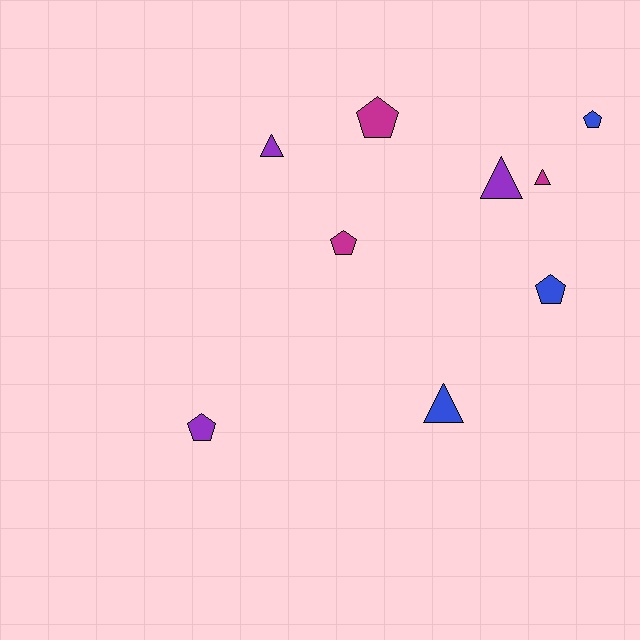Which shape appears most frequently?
Pentagon, with 5 objects.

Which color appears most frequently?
Blue, with 3 objects.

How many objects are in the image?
There are 9 objects.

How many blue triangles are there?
There is 1 blue triangle.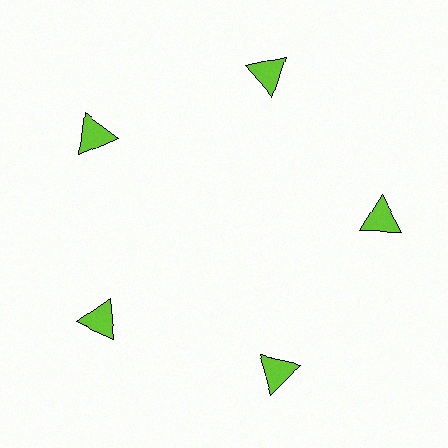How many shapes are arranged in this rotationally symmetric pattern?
There are 5 shapes, arranged in 5 groups of 1.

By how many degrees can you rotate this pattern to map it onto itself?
The pattern maps onto itself every 72 degrees of rotation.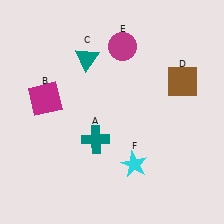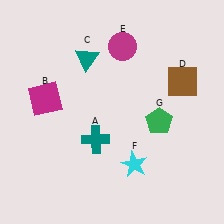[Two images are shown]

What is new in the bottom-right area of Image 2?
A green pentagon (G) was added in the bottom-right area of Image 2.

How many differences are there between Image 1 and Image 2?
There is 1 difference between the two images.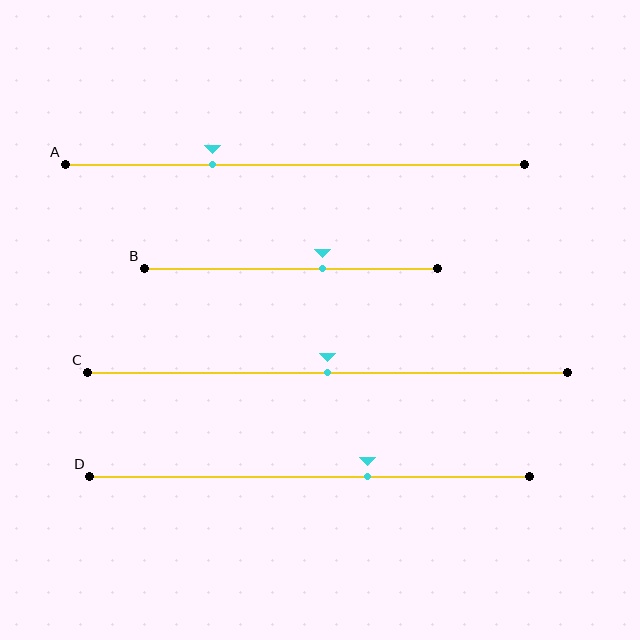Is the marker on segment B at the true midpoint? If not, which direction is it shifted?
No, the marker on segment B is shifted to the right by about 11% of the segment length.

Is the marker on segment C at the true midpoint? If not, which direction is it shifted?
Yes, the marker on segment C is at the true midpoint.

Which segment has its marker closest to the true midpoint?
Segment C has its marker closest to the true midpoint.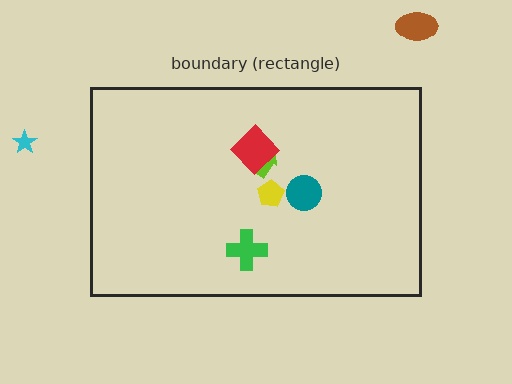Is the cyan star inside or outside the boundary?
Outside.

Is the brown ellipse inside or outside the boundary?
Outside.